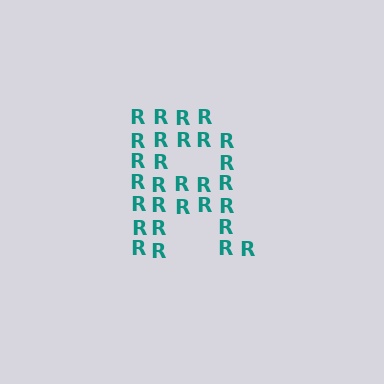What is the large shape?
The large shape is the letter R.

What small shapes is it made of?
It is made of small letter R's.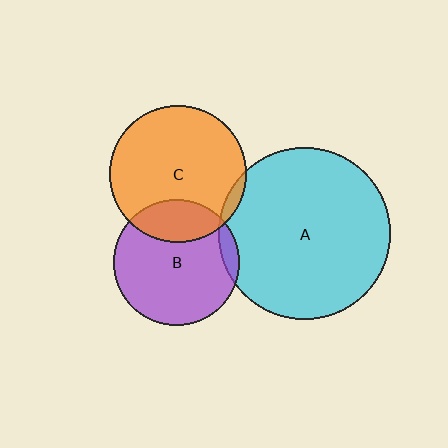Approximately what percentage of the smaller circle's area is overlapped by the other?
Approximately 5%.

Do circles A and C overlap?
Yes.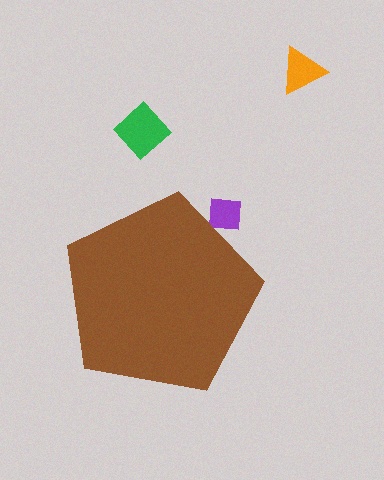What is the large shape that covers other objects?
A brown pentagon.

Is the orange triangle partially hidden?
No, the orange triangle is fully visible.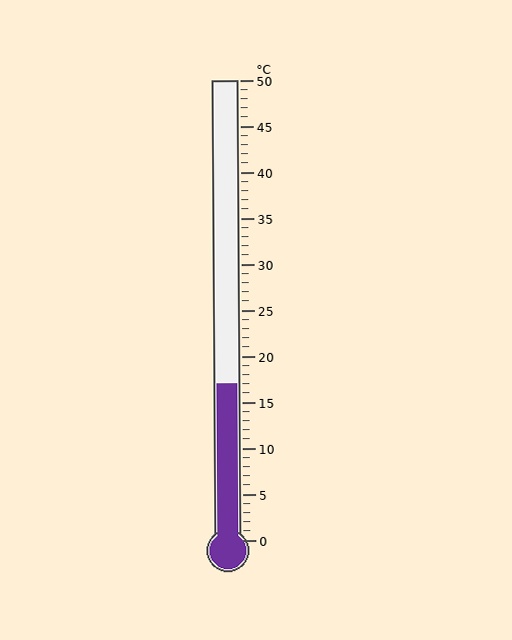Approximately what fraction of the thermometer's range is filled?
The thermometer is filled to approximately 35% of its range.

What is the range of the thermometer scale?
The thermometer scale ranges from 0°C to 50°C.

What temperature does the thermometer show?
The thermometer shows approximately 17°C.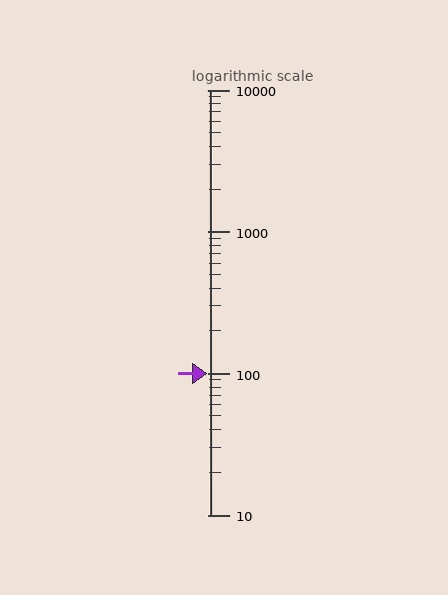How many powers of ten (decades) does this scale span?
The scale spans 3 decades, from 10 to 10000.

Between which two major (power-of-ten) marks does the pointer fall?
The pointer is between 100 and 1000.